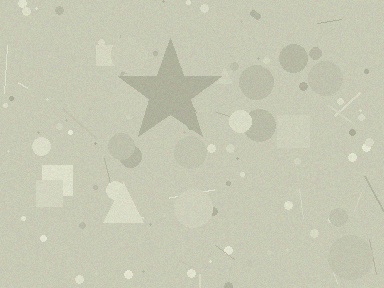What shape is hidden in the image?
A star is hidden in the image.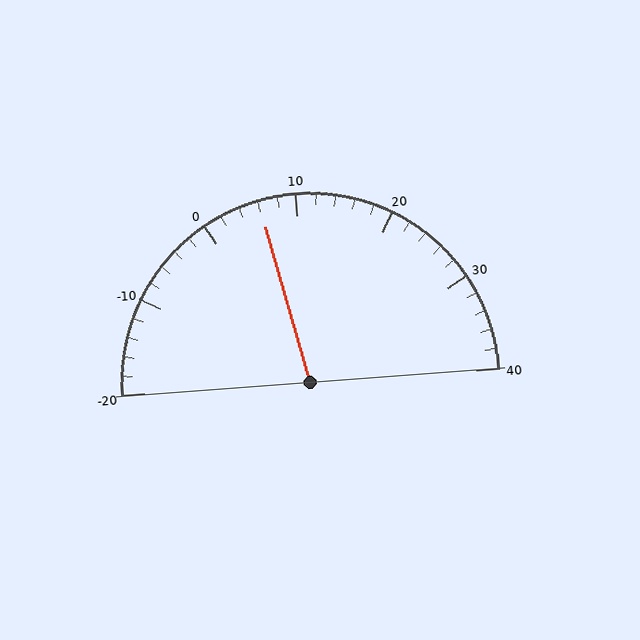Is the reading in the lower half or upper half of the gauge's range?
The reading is in the lower half of the range (-20 to 40).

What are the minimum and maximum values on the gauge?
The gauge ranges from -20 to 40.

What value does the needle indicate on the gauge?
The needle indicates approximately 6.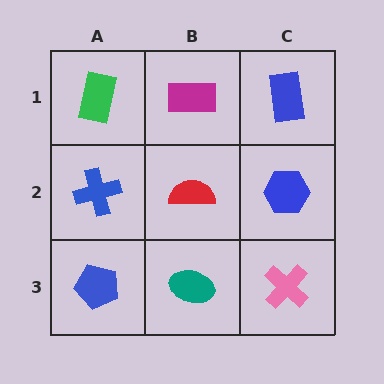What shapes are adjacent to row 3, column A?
A blue cross (row 2, column A), a teal ellipse (row 3, column B).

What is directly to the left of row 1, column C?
A magenta rectangle.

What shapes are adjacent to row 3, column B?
A red semicircle (row 2, column B), a blue pentagon (row 3, column A), a pink cross (row 3, column C).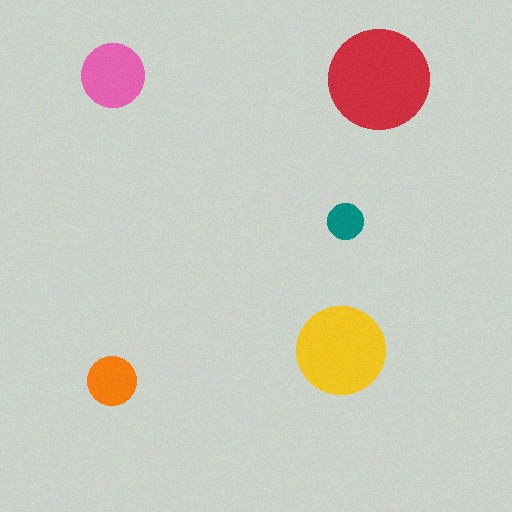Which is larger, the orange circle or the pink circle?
The pink one.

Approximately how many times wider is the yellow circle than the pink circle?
About 1.5 times wider.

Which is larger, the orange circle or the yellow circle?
The yellow one.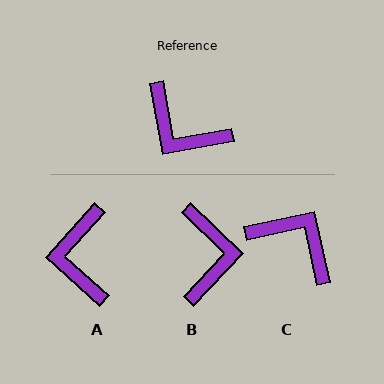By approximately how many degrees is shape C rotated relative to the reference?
Approximately 178 degrees clockwise.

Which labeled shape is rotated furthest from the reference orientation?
C, about 178 degrees away.